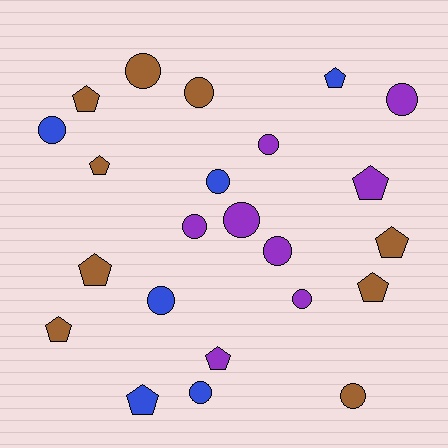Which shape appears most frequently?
Circle, with 13 objects.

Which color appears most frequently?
Brown, with 9 objects.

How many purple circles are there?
There are 6 purple circles.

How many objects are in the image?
There are 23 objects.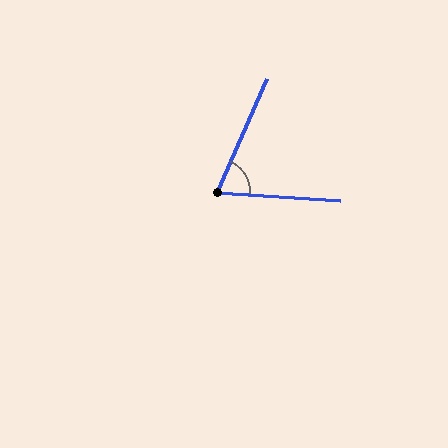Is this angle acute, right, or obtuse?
It is acute.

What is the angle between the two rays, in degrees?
Approximately 70 degrees.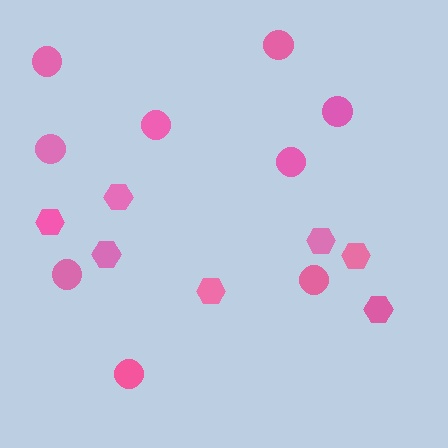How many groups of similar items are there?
There are 2 groups: one group of hexagons (7) and one group of circles (9).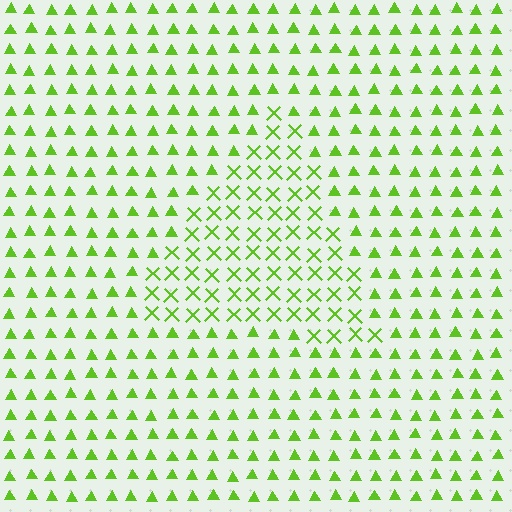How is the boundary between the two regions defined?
The boundary is defined by a change in element shape: X marks inside vs. triangles outside. All elements share the same color and spacing.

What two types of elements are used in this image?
The image uses X marks inside the triangle region and triangles outside it.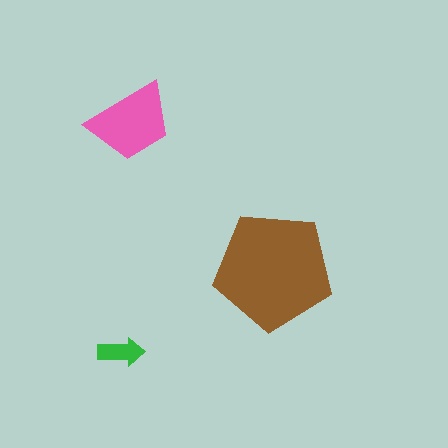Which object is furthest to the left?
The green arrow is leftmost.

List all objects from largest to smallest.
The brown pentagon, the pink trapezoid, the green arrow.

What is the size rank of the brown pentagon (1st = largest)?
1st.